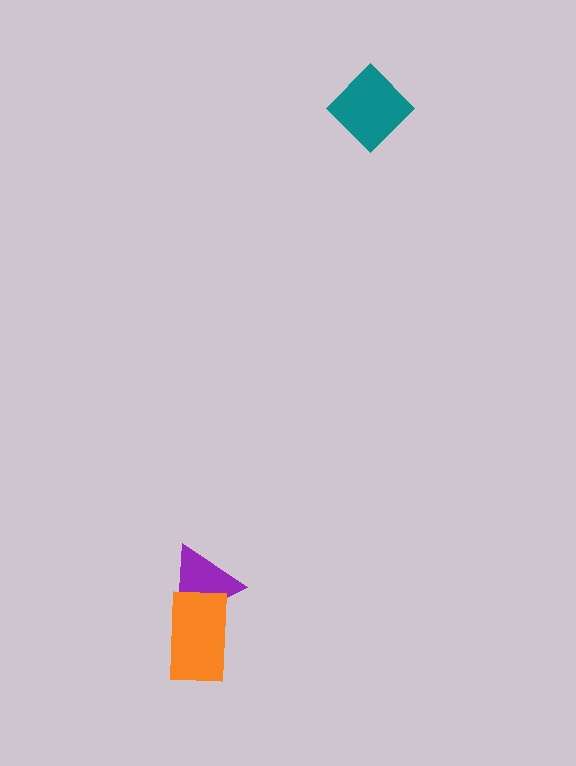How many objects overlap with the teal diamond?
0 objects overlap with the teal diamond.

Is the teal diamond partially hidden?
No, no other shape covers it.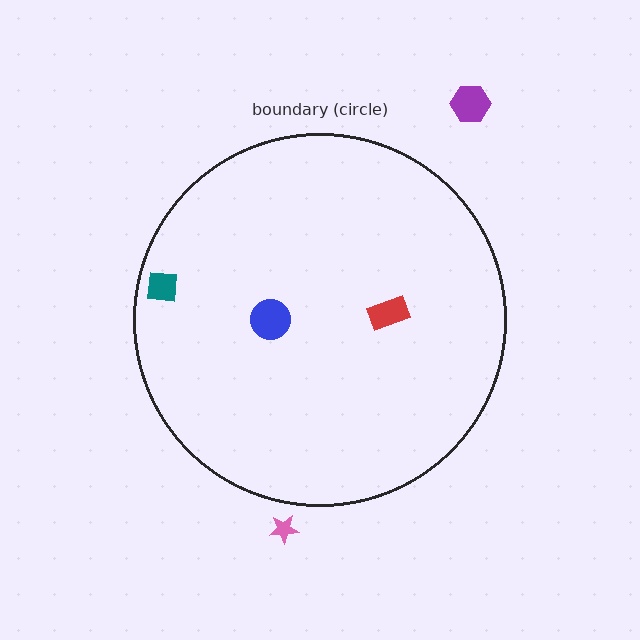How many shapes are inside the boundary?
3 inside, 2 outside.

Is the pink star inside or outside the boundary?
Outside.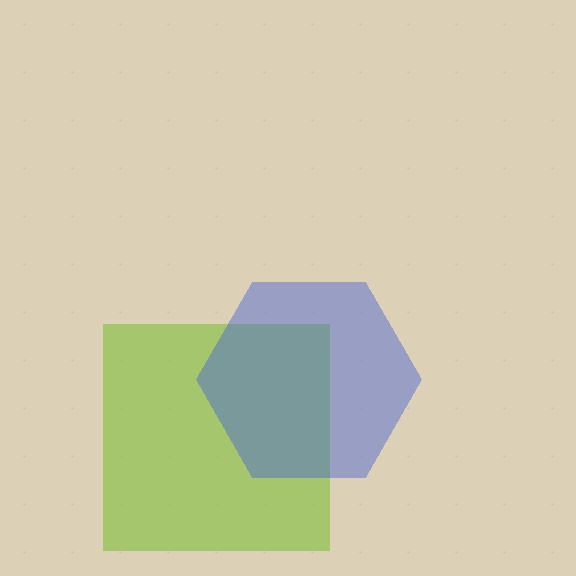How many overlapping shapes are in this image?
There are 2 overlapping shapes in the image.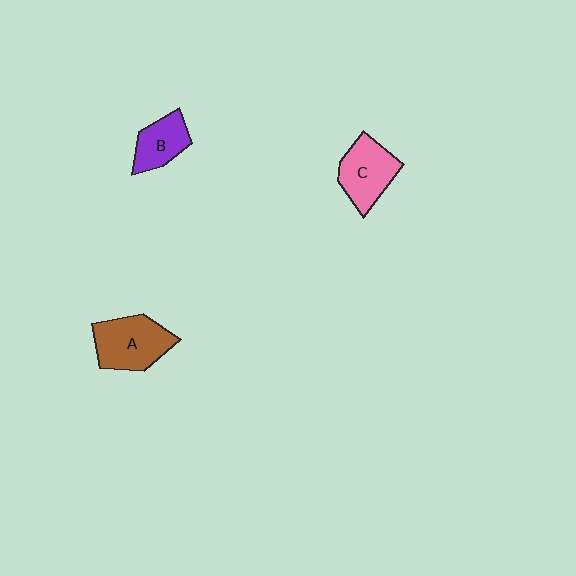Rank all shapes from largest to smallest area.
From largest to smallest: A (brown), C (pink), B (purple).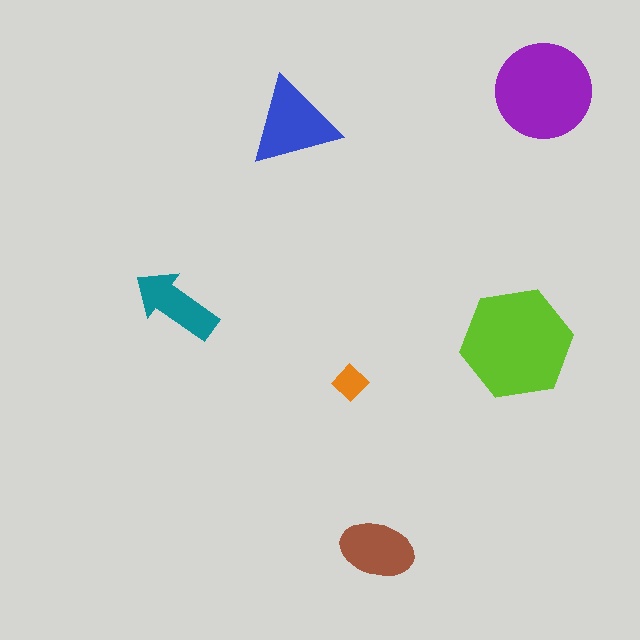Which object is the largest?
The lime hexagon.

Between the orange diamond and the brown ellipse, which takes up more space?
The brown ellipse.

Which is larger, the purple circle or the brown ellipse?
The purple circle.